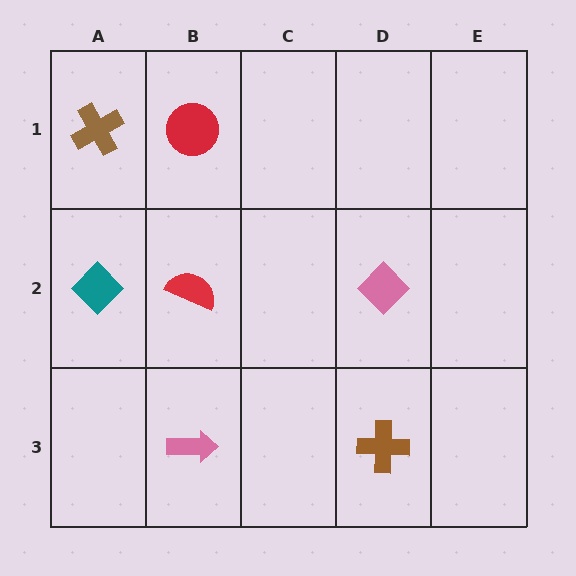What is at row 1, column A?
A brown cross.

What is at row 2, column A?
A teal diamond.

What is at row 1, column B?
A red circle.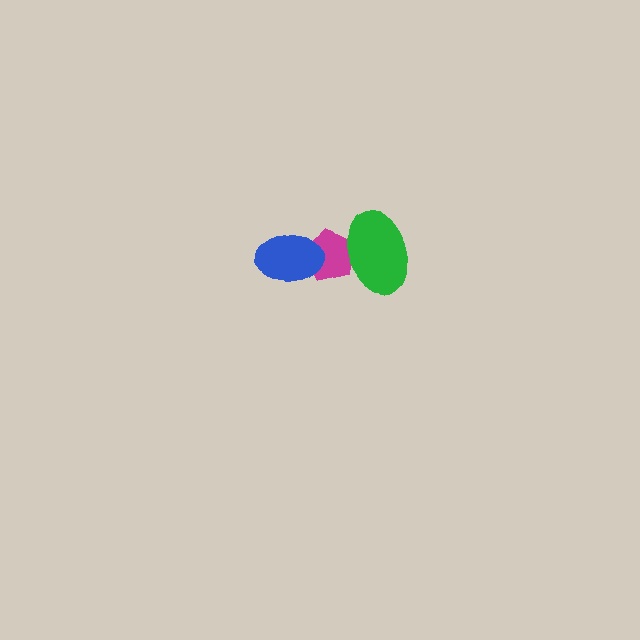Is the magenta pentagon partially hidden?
Yes, it is partially covered by another shape.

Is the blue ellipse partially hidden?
No, no other shape covers it.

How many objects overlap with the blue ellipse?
1 object overlaps with the blue ellipse.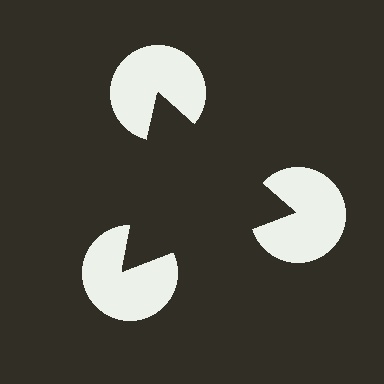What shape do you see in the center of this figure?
An illusory triangle — its edges are inferred from the aligned wedge cuts in the pac-man discs, not physically drawn.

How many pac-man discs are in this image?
There are 3 — one at each vertex of the illusory triangle.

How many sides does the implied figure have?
3 sides.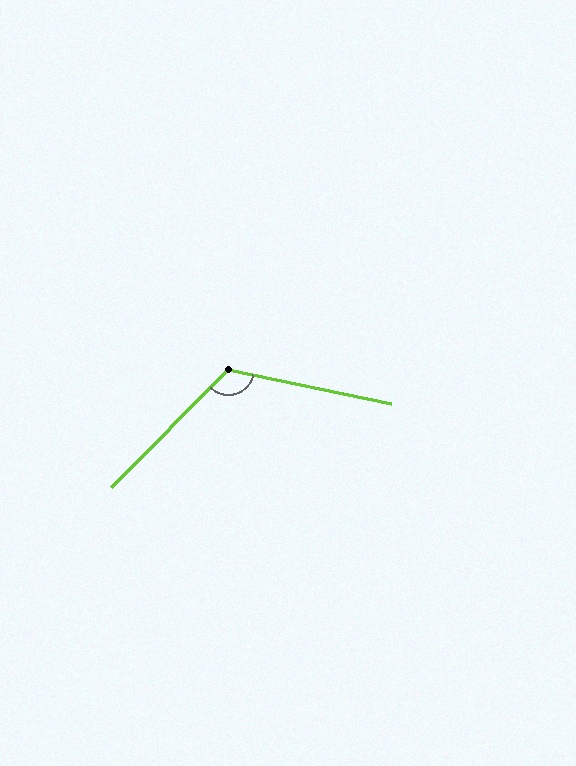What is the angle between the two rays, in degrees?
Approximately 123 degrees.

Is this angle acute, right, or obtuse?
It is obtuse.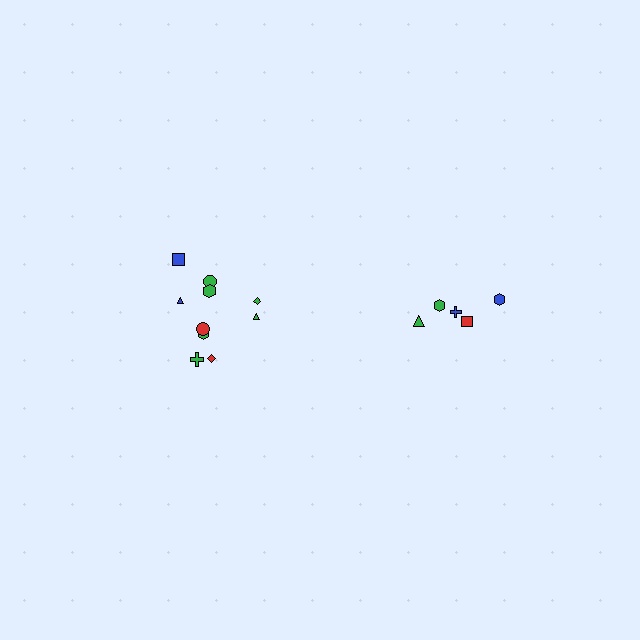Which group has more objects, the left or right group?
The left group.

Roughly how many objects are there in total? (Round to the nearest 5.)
Roughly 15 objects in total.